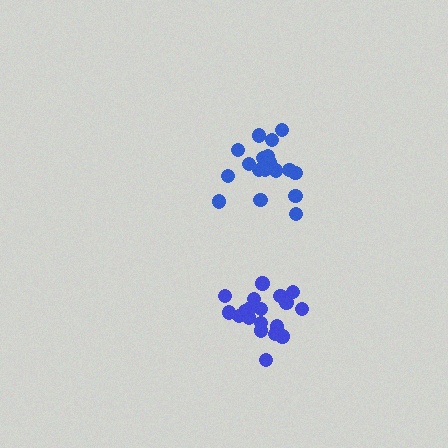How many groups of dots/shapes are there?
There are 2 groups.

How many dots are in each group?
Group 1: 18 dots, Group 2: 19 dots (37 total).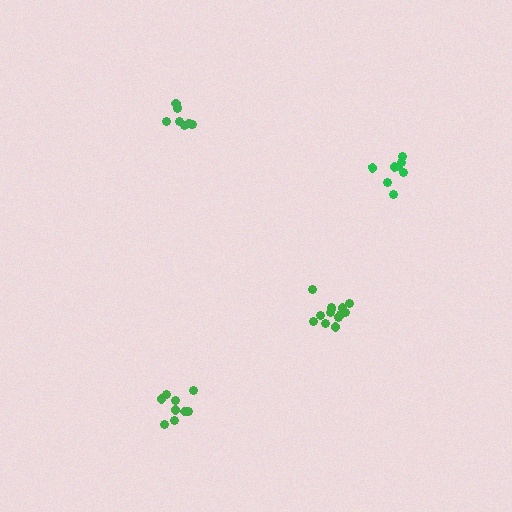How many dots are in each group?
Group 1: 14 dots, Group 2: 9 dots, Group 3: 8 dots, Group 4: 9 dots (40 total).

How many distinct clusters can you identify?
There are 4 distinct clusters.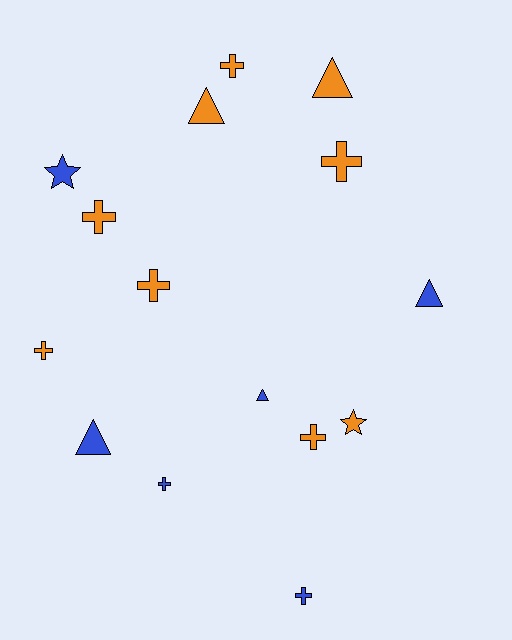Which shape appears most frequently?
Cross, with 8 objects.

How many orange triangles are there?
There are 2 orange triangles.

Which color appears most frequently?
Orange, with 9 objects.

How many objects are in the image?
There are 15 objects.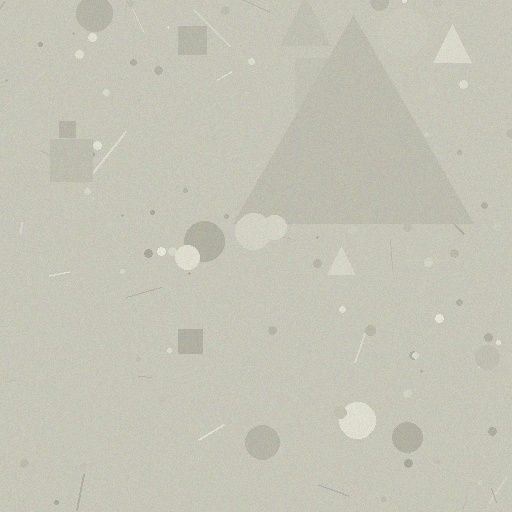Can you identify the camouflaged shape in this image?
The camouflaged shape is a triangle.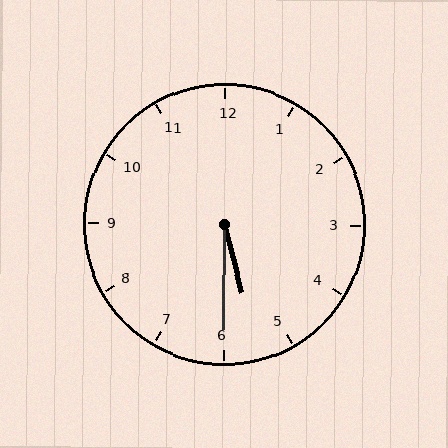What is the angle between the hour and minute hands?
Approximately 15 degrees.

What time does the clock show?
5:30.